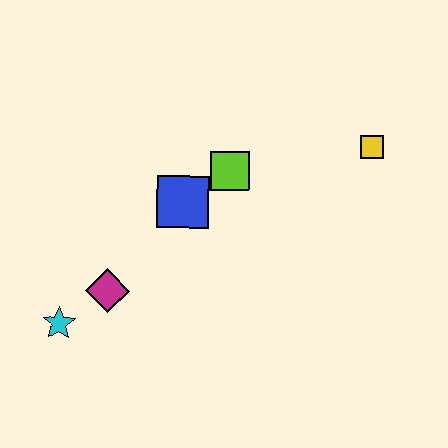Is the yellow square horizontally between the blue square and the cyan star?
No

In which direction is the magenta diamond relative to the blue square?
The magenta diamond is below the blue square.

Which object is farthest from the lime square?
The cyan star is farthest from the lime square.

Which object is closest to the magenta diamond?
The cyan star is closest to the magenta diamond.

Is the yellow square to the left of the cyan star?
No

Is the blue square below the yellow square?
Yes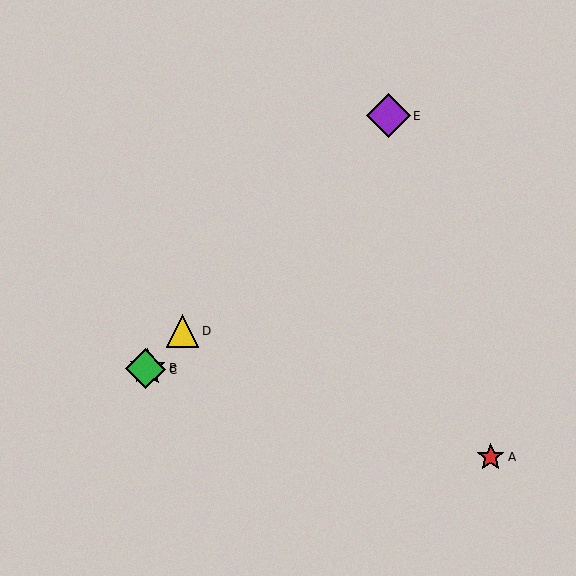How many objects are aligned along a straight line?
4 objects (B, C, D, E) are aligned along a straight line.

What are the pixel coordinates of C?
Object C is at (146, 369).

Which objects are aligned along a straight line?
Objects B, C, D, E are aligned along a straight line.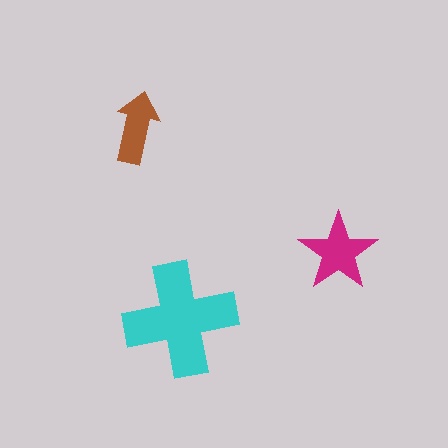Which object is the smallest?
The brown arrow.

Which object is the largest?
The cyan cross.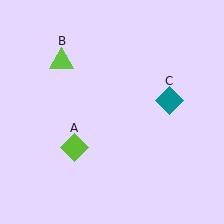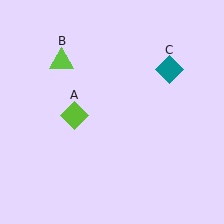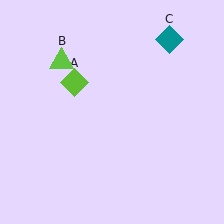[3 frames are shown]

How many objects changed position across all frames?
2 objects changed position: lime diamond (object A), teal diamond (object C).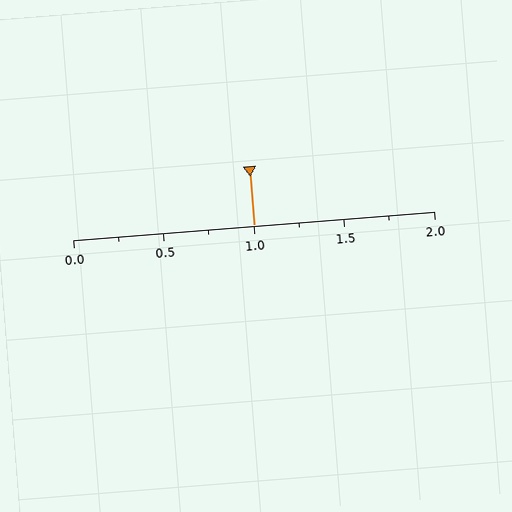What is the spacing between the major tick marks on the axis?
The major ticks are spaced 0.5 apart.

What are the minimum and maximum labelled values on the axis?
The axis runs from 0.0 to 2.0.